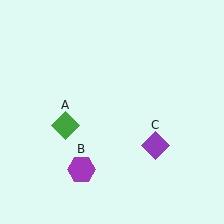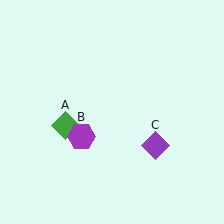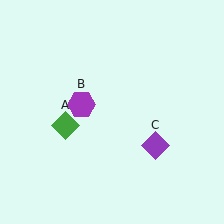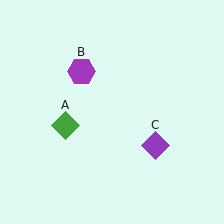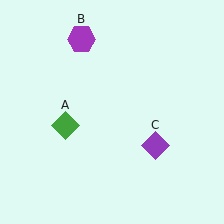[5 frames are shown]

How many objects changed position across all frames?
1 object changed position: purple hexagon (object B).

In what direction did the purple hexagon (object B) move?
The purple hexagon (object B) moved up.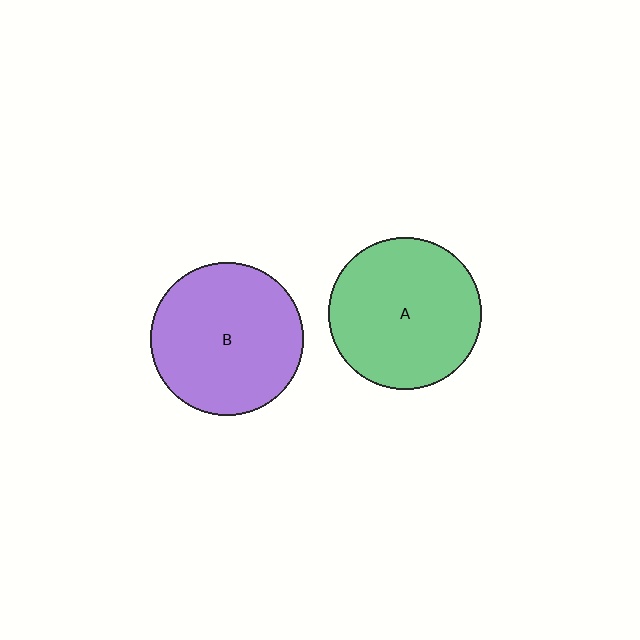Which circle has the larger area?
Circle B (purple).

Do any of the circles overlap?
No, none of the circles overlap.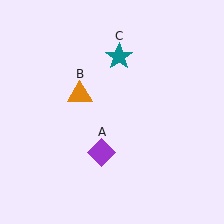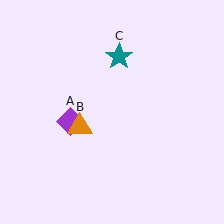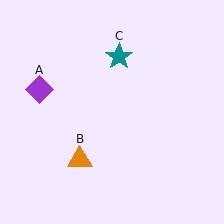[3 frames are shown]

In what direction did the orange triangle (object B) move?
The orange triangle (object B) moved down.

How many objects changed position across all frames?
2 objects changed position: purple diamond (object A), orange triangle (object B).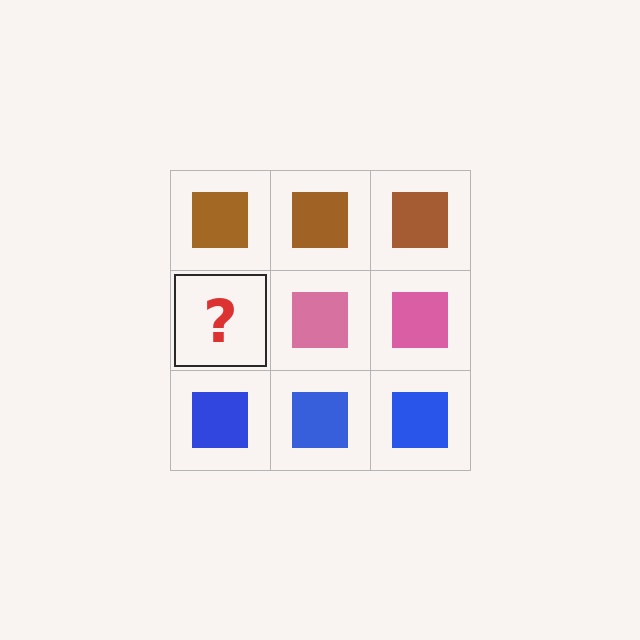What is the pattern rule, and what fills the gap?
The rule is that each row has a consistent color. The gap should be filled with a pink square.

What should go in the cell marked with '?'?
The missing cell should contain a pink square.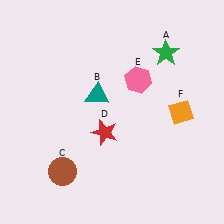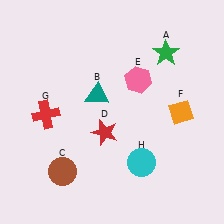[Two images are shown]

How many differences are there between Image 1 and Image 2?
There are 2 differences between the two images.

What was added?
A red cross (G), a cyan circle (H) were added in Image 2.